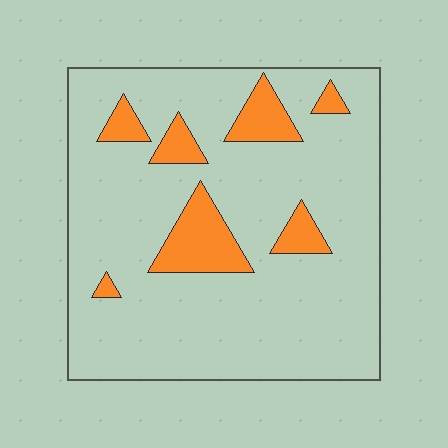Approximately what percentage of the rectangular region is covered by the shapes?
Approximately 15%.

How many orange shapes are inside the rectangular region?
7.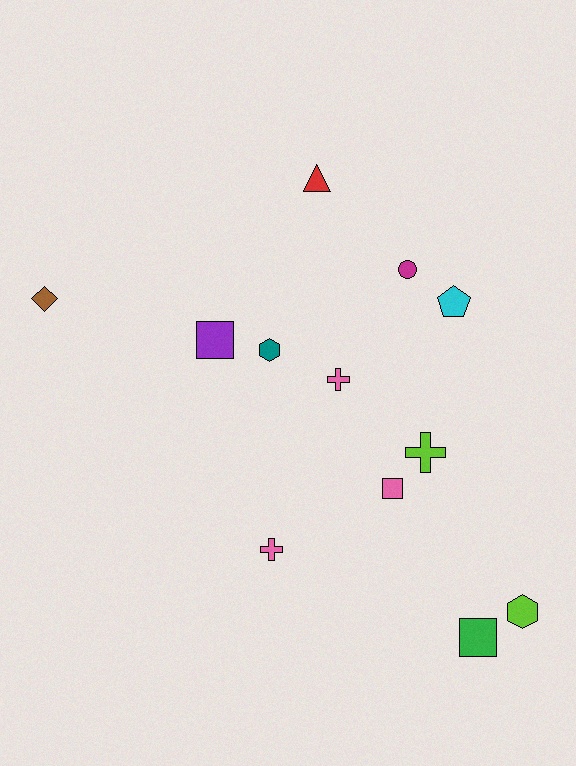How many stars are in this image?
There are no stars.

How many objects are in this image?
There are 12 objects.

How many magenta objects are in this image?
There is 1 magenta object.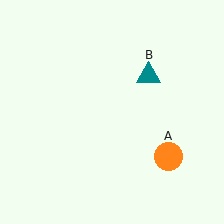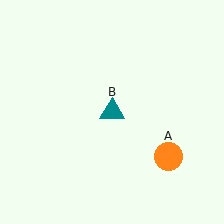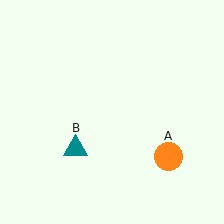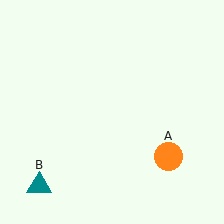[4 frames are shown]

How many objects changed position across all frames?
1 object changed position: teal triangle (object B).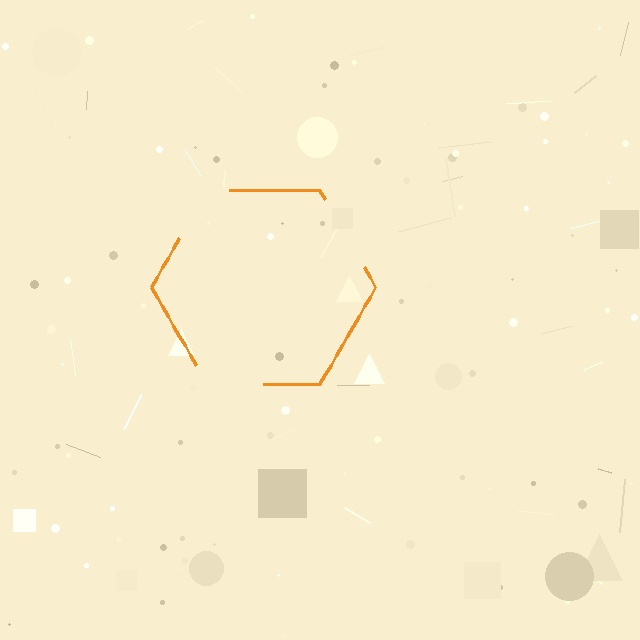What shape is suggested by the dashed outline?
The dashed outline suggests a hexagon.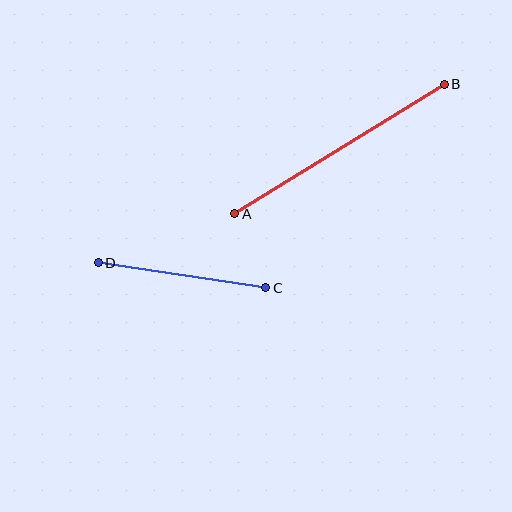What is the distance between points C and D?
The distance is approximately 170 pixels.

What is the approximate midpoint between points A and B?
The midpoint is at approximately (340, 149) pixels.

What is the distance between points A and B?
The distance is approximately 246 pixels.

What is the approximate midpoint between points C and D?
The midpoint is at approximately (182, 275) pixels.